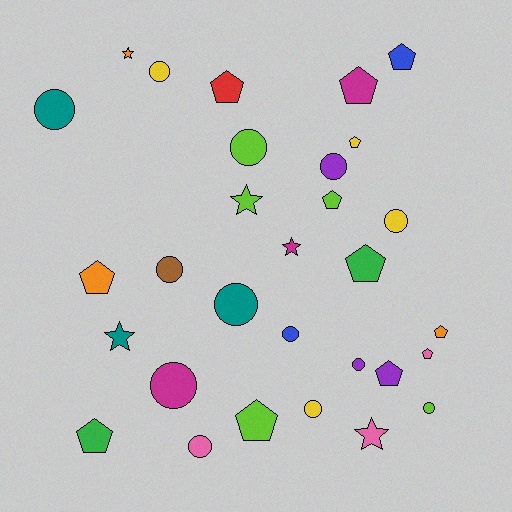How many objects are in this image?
There are 30 objects.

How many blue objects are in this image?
There are 2 blue objects.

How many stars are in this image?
There are 5 stars.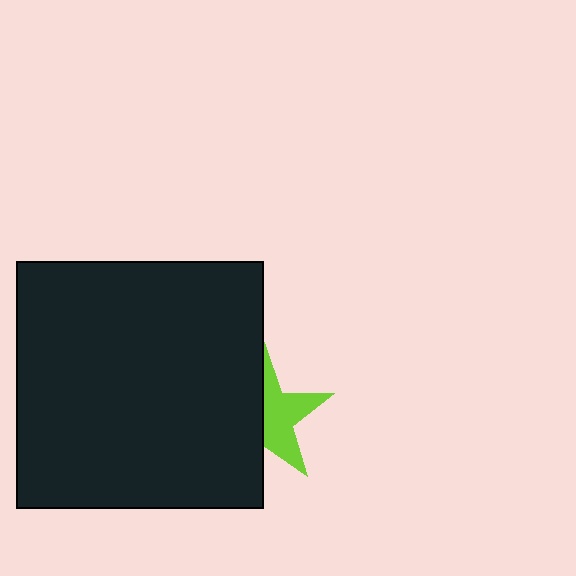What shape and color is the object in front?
The object in front is a black square.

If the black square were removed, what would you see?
You would see the complete lime star.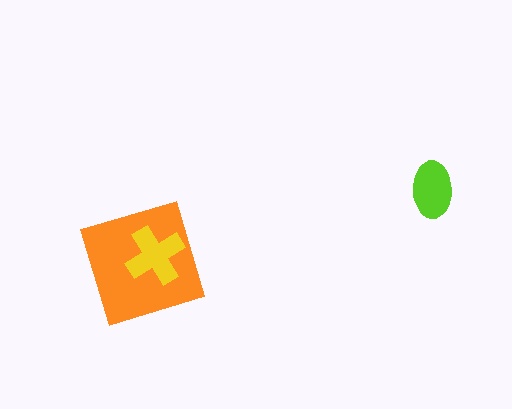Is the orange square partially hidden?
Yes, it is partially covered by another shape.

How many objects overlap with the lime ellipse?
0 objects overlap with the lime ellipse.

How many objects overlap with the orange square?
1 object overlaps with the orange square.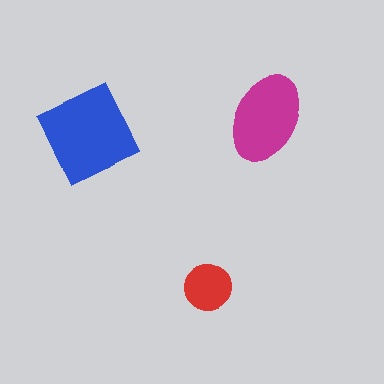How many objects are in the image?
There are 3 objects in the image.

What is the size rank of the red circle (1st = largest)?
3rd.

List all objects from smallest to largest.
The red circle, the magenta ellipse, the blue diamond.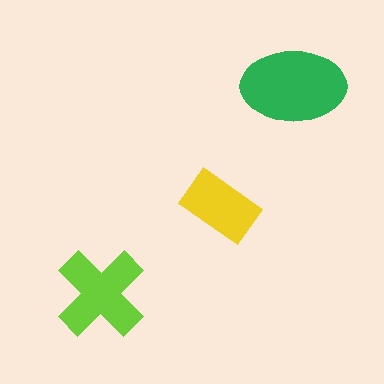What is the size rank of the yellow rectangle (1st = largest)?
3rd.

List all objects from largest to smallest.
The green ellipse, the lime cross, the yellow rectangle.